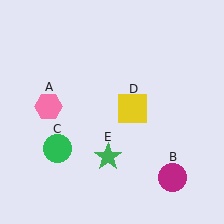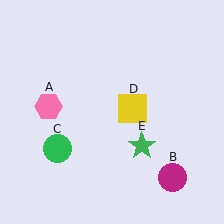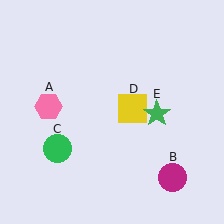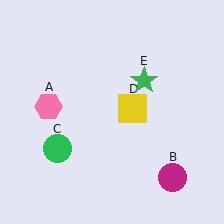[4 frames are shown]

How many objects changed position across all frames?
1 object changed position: green star (object E).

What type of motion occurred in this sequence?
The green star (object E) rotated counterclockwise around the center of the scene.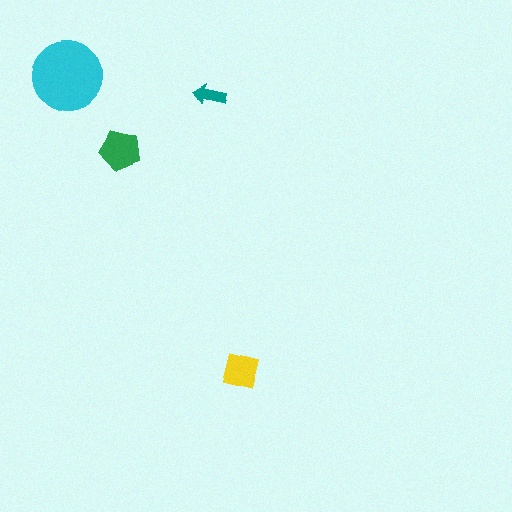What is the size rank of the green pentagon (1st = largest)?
2nd.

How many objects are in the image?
There are 4 objects in the image.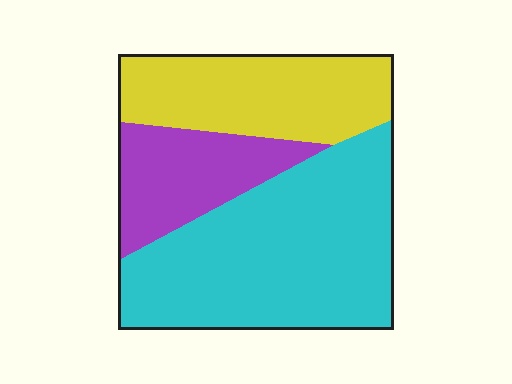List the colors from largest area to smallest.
From largest to smallest: cyan, yellow, purple.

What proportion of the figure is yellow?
Yellow takes up between a sixth and a third of the figure.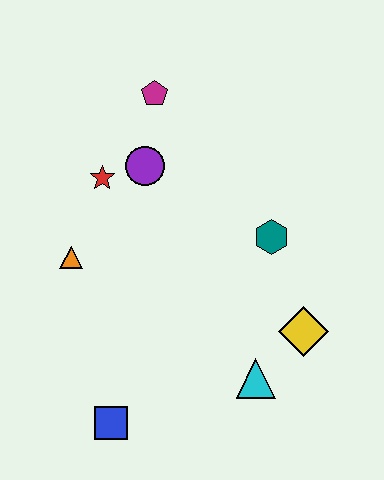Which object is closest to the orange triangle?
The red star is closest to the orange triangle.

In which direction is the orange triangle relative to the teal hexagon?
The orange triangle is to the left of the teal hexagon.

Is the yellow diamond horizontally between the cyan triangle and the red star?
No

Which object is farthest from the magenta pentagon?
The blue square is farthest from the magenta pentagon.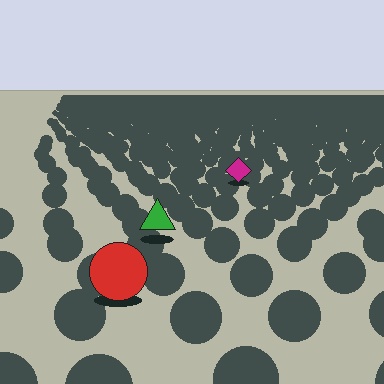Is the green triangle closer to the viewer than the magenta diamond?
Yes. The green triangle is closer — you can tell from the texture gradient: the ground texture is coarser near it.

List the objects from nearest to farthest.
From nearest to farthest: the red circle, the green triangle, the magenta diamond.